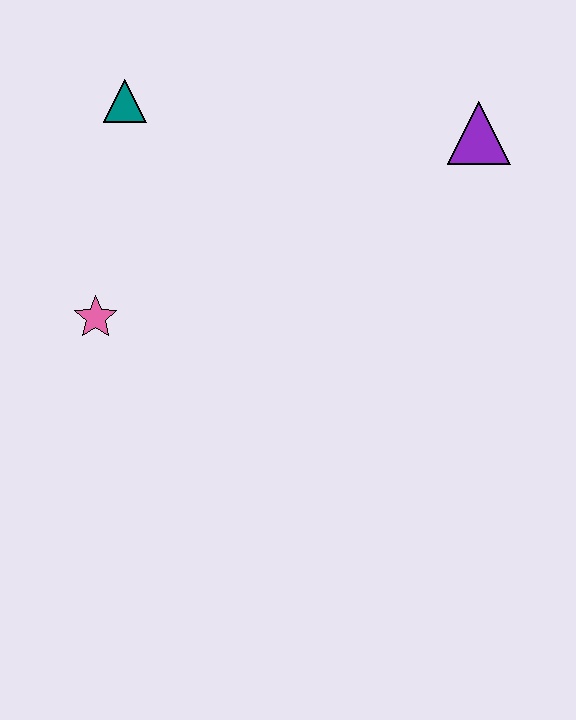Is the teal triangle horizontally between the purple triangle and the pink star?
Yes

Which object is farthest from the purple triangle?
The pink star is farthest from the purple triangle.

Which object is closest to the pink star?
The teal triangle is closest to the pink star.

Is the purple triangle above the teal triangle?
No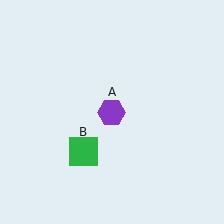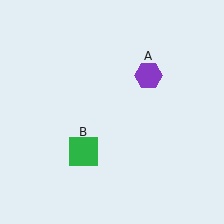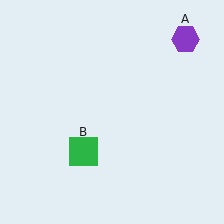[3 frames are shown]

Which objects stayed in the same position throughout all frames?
Green square (object B) remained stationary.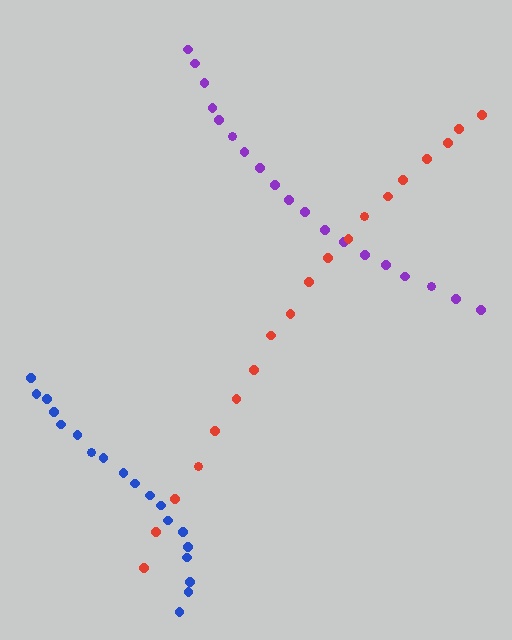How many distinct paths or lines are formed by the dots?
There are 3 distinct paths.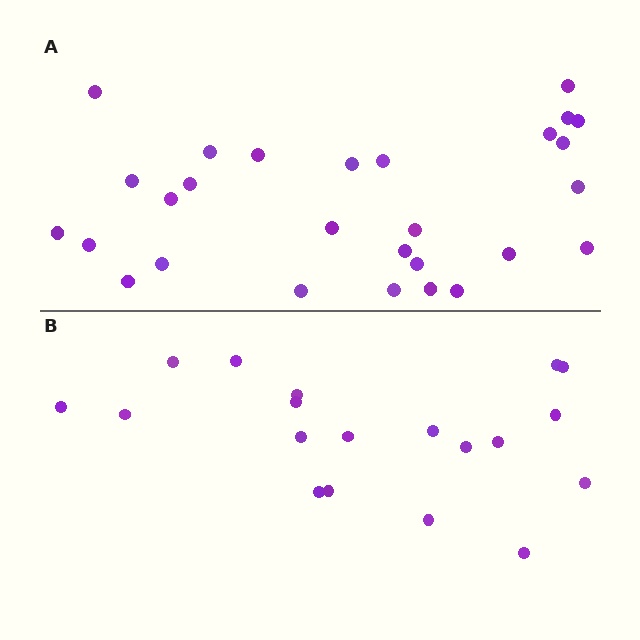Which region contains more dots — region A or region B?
Region A (the top region) has more dots.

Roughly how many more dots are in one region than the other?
Region A has roughly 8 or so more dots than region B.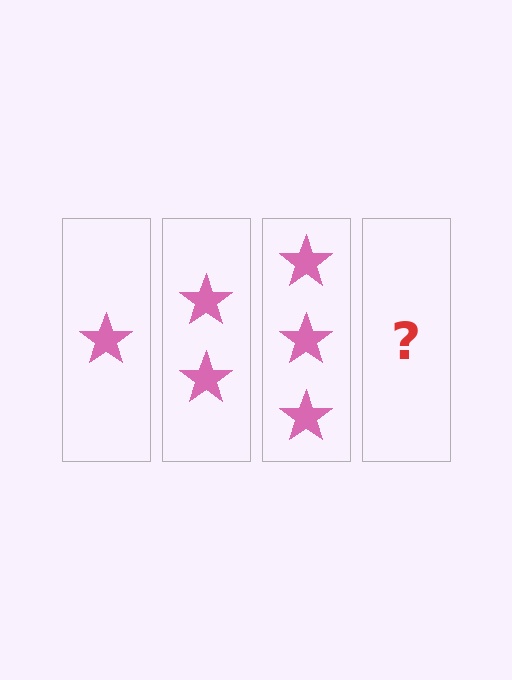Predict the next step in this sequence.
The next step is 4 stars.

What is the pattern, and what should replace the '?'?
The pattern is that each step adds one more star. The '?' should be 4 stars.